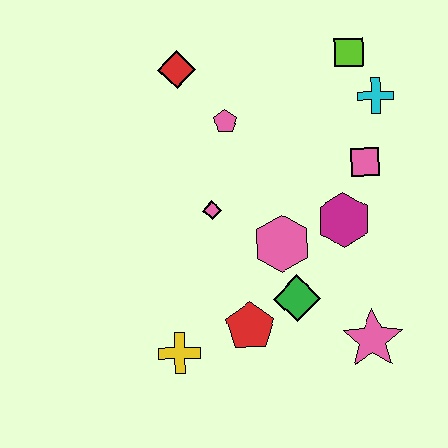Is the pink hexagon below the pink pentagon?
Yes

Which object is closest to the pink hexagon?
The green diamond is closest to the pink hexagon.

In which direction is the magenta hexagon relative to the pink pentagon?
The magenta hexagon is to the right of the pink pentagon.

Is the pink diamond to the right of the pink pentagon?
No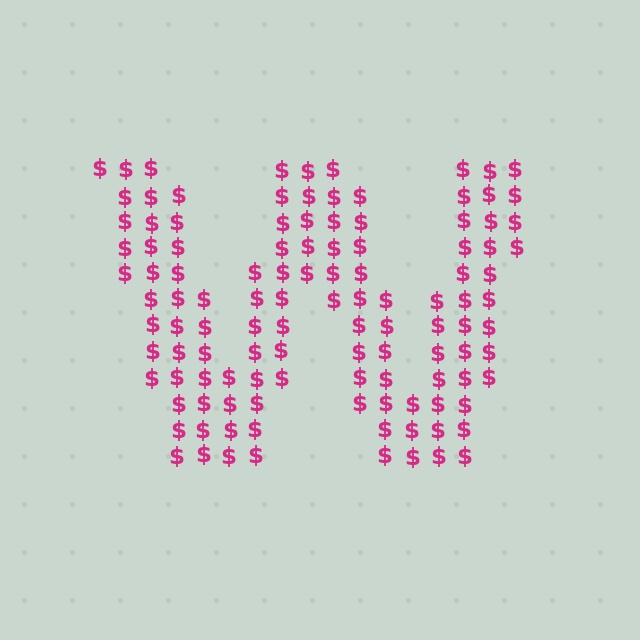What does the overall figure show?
The overall figure shows the letter W.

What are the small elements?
The small elements are dollar signs.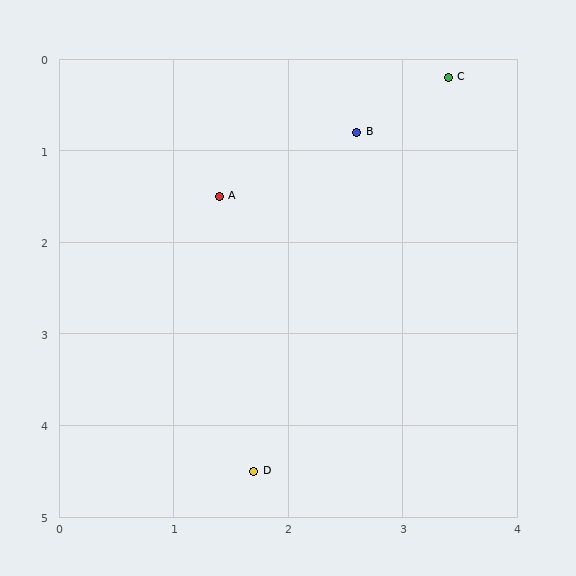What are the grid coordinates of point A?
Point A is at approximately (1.4, 1.5).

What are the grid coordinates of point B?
Point B is at approximately (2.6, 0.8).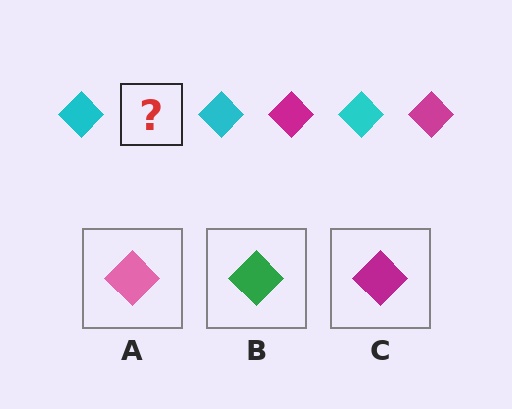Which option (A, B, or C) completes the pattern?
C.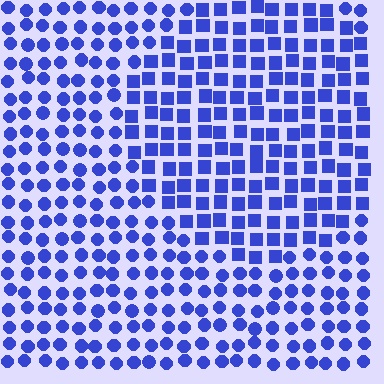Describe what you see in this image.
The image is filled with small blue elements arranged in a uniform grid. A circle-shaped region contains squares, while the surrounding area contains circles. The boundary is defined purely by the change in element shape.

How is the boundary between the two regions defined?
The boundary is defined by a change in element shape: squares inside vs. circles outside. All elements share the same color and spacing.